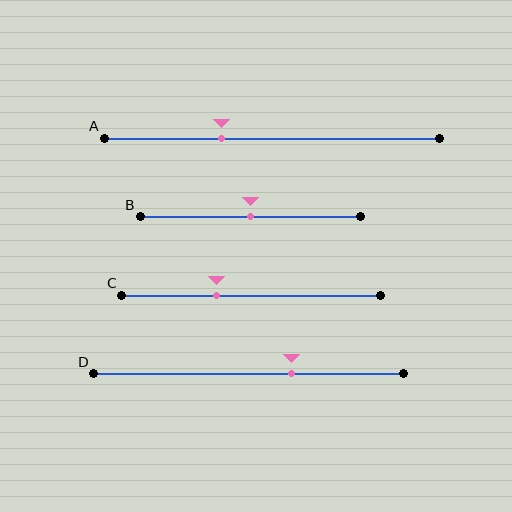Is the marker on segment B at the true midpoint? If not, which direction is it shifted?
Yes, the marker on segment B is at the true midpoint.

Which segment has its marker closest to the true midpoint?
Segment B has its marker closest to the true midpoint.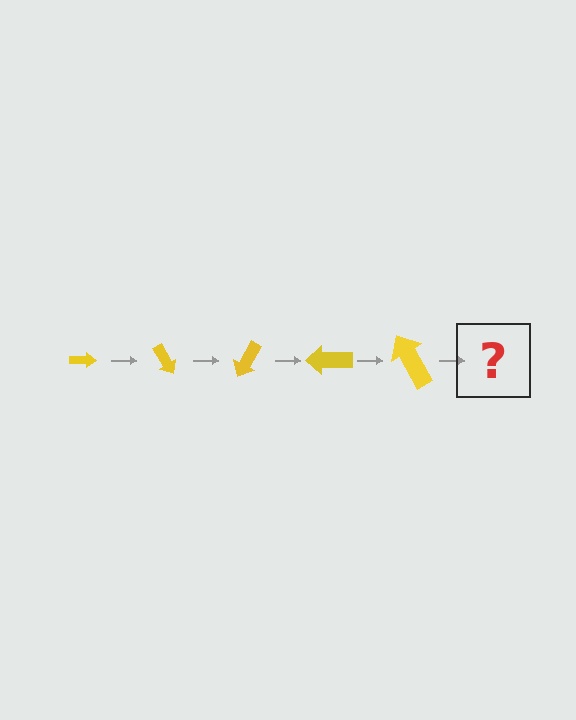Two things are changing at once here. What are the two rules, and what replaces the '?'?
The two rules are that the arrow grows larger each step and it rotates 60 degrees each step. The '?' should be an arrow, larger than the previous one and rotated 300 degrees from the start.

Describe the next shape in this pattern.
It should be an arrow, larger than the previous one and rotated 300 degrees from the start.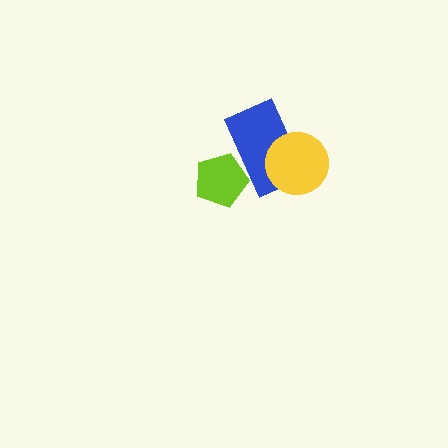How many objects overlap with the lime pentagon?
1 object overlaps with the lime pentagon.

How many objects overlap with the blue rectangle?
2 objects overlap with the blue rectangle.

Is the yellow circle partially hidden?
No, no other shape covers it.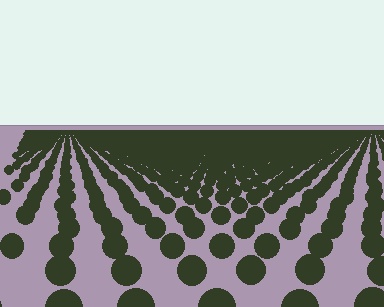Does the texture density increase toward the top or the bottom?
Density increases toward the top.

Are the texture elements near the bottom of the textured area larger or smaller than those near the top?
Larger. Near the bottom, elements are closer to the viewer and appear at a bigger on-screen size.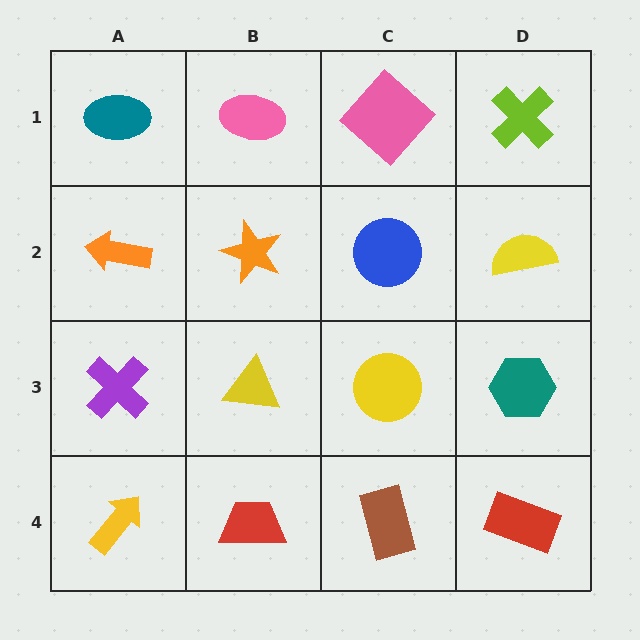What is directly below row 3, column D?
A red rectangle.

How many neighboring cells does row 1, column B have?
3.